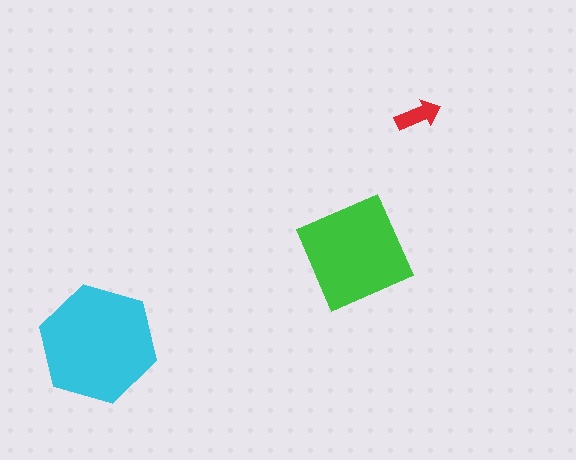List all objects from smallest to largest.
The red arrow, the green square, the cyan hexagon.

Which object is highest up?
The red arrow is topmost.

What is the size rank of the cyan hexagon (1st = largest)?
1st.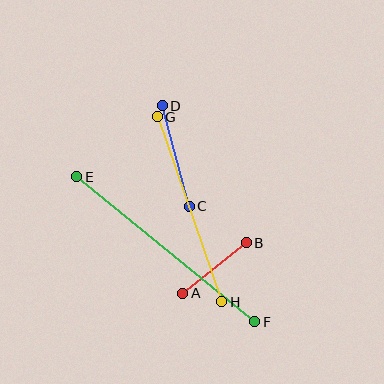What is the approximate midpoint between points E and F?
The midpoint is at approximately (166, 249) pixels.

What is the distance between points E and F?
The distance is approximately 229 pixels.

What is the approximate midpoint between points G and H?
The midpoint is at approximately (190, 209) pixels.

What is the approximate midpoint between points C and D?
The midpoint is at approximately (176, 156) pixels.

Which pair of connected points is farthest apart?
Points E and F are farthest apart.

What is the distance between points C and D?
The distance is approximately 104 pixels.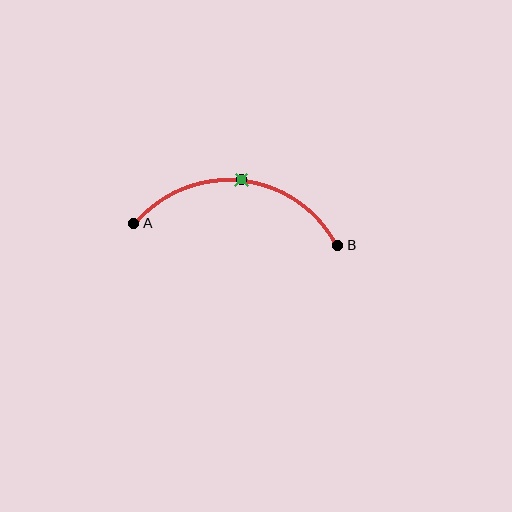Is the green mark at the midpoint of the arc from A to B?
Yes. The green mark lies on the arc at equal arc-length from both A and B — it is the arc midpoint.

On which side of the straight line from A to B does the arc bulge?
The arc bulges above the straight line connecting A and B.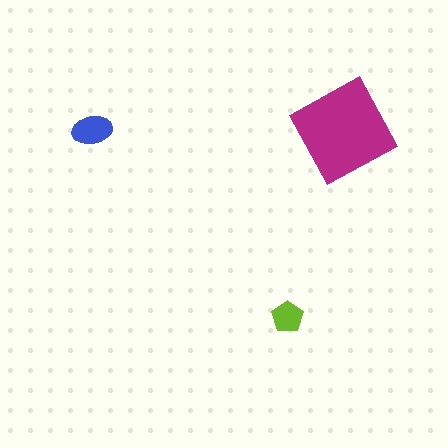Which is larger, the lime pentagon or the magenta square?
The magenta square.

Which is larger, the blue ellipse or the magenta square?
The magenta square.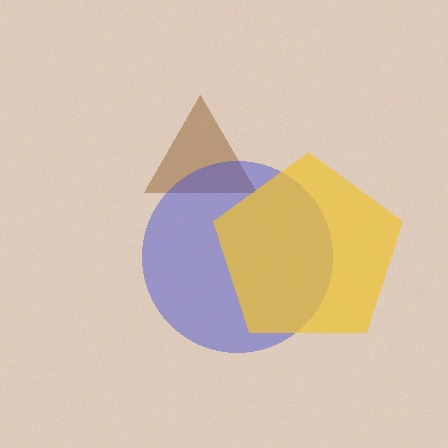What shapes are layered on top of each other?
The layered shapes are: a brown triangle, a blue circle, a yellow pentagon.